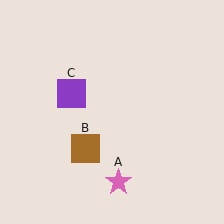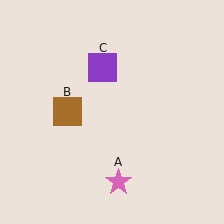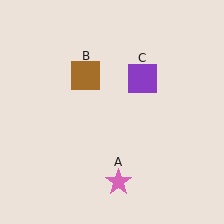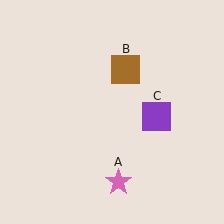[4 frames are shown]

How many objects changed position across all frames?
2 objects changed position: brown square (object B), purple square (object C).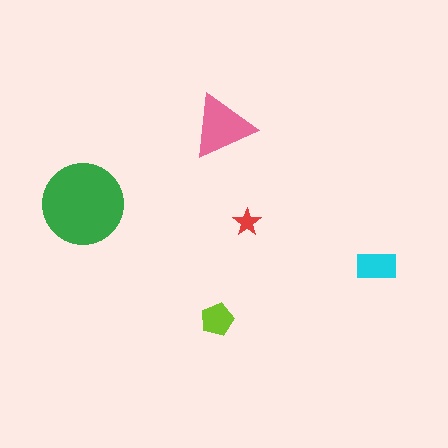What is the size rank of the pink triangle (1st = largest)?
2nd.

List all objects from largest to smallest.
The green circle, the pink triangle, the cyan rectangle, the lime pentagon, the red star.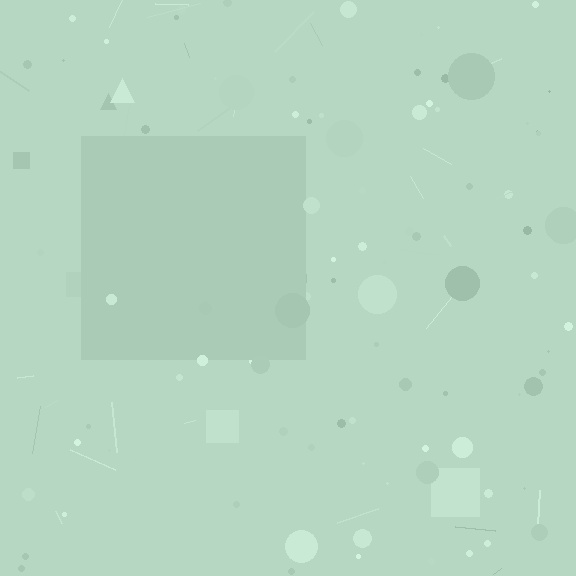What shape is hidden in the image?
A square is hidden in the image.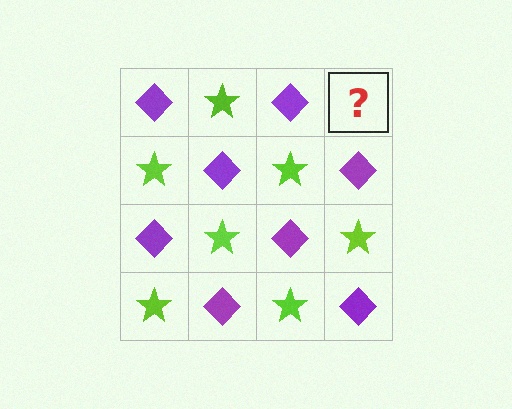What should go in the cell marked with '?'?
The missing cell should contain a lime star.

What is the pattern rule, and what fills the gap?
The rule is that it alternates purple diamond and lime star in a checkerboard pattern. The gap should be filled with a lime star.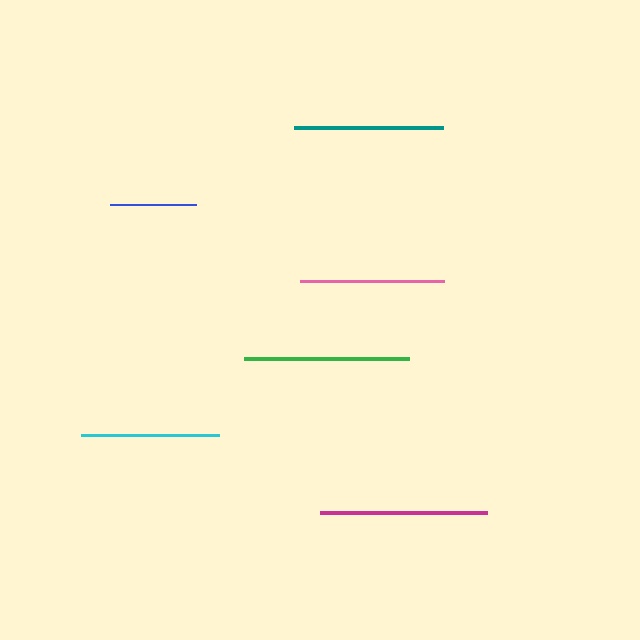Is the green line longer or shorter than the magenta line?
The magenta line is longer than the green line.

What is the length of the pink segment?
The pink segment is approximately 144 pixels long.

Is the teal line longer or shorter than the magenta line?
The magenta line is longer than the teal line.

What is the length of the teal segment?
The teal segment is approximately 149 pixels long.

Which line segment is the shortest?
The blue line is the shortest at approximately 86 pixels.